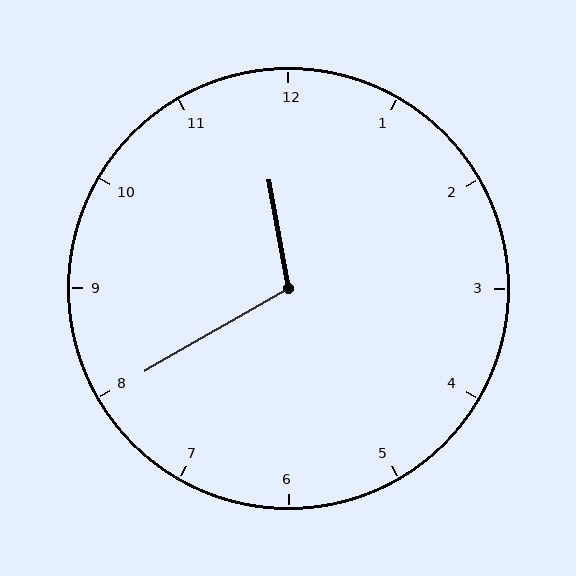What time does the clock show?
11:40.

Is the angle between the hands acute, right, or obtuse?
It is obtuse.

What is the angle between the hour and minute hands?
Approximately 110 degrees.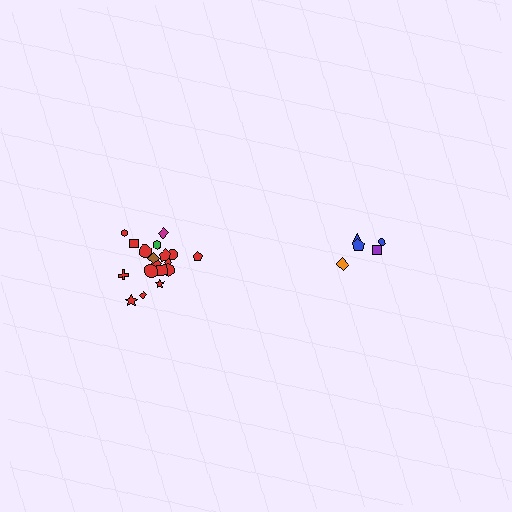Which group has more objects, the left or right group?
The left group.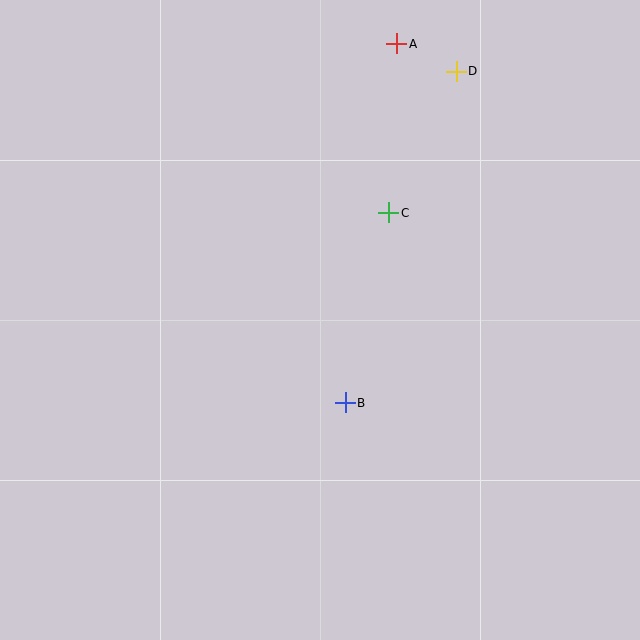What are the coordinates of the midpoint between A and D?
The midpoint between A and D is at (427, 58).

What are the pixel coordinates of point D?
Point D is at (456, 71).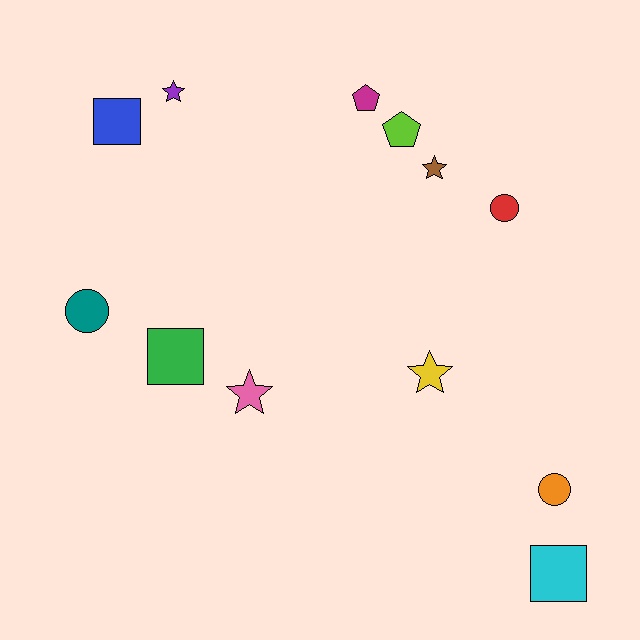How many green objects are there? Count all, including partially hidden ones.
There is 1 green object.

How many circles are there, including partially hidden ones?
There are 3 circles.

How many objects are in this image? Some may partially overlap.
There are 12 objects.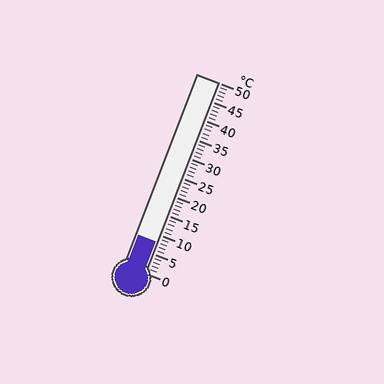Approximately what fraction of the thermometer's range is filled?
The thermometer is filled to approximately 15% of its range.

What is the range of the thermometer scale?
The thermometer scale ranges from 0°C to 50°C.